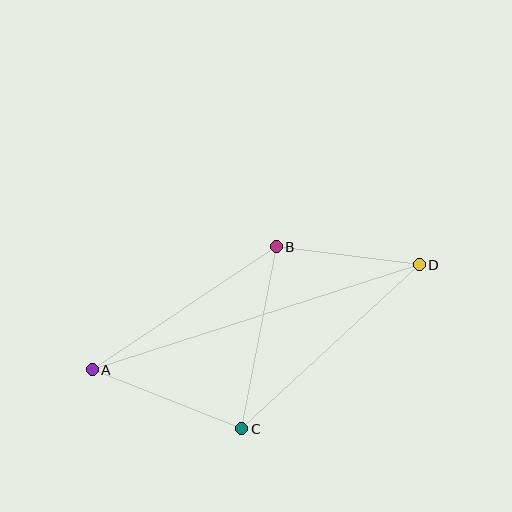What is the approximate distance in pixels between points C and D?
The distance between C and D is approximately 242 pixels.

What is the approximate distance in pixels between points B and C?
The distance between B and C is approximately 185 pixels.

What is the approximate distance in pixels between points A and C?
The distance between A and C is approximately 161 pixels.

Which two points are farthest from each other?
Points A and D are farthest from each other.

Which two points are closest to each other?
Points B and D are closest to each other.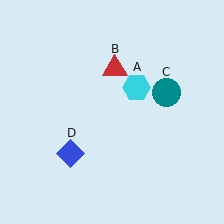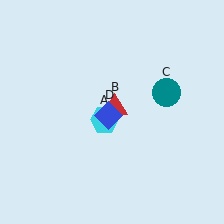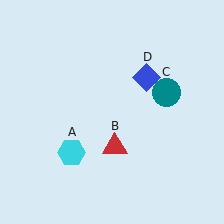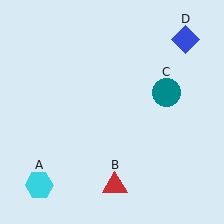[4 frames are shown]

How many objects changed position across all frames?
3 objects changed position: cyan hexagon (object A), red triangle (object B), blue diamond (object D).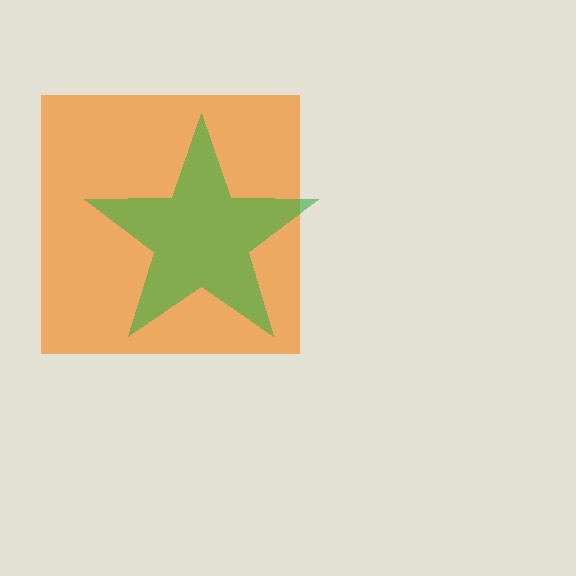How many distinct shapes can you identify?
There are 2 distinct shapes: an orange square, a green star.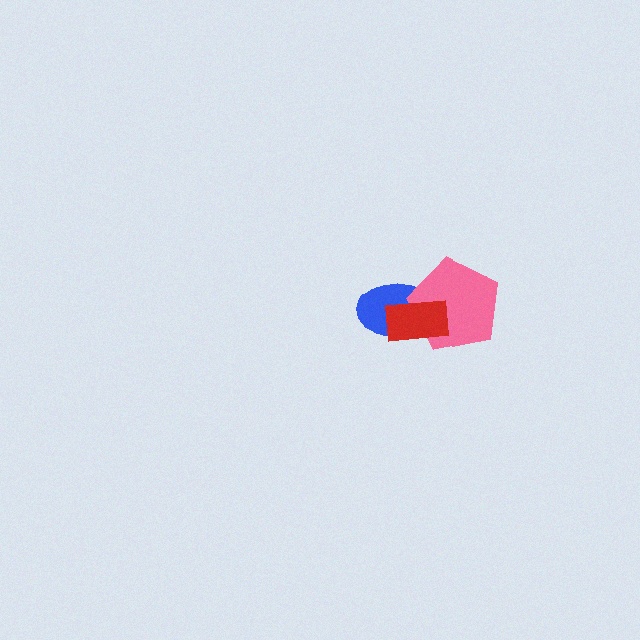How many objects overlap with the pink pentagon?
2 objects overlap with the pink pentagon.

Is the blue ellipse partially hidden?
Yes, it is partially covered by another shape.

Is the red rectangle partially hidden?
No, no other shape covers it.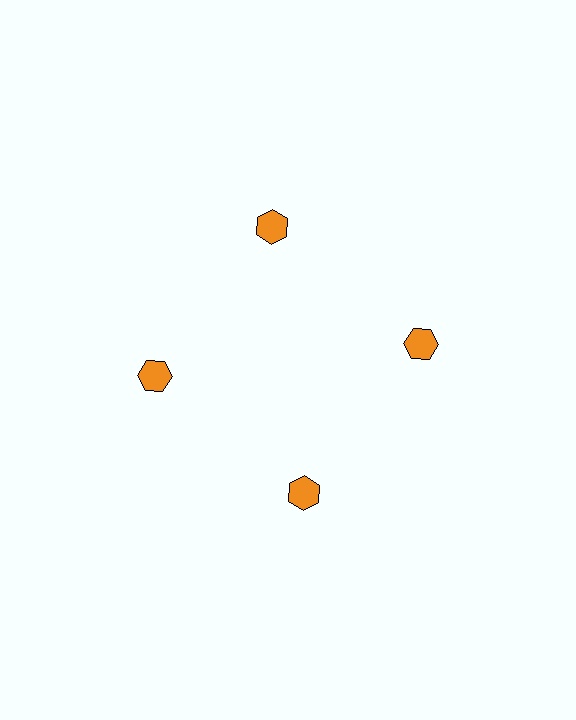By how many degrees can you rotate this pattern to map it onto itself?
The pattern maps onto itself every 90 degrees of rotation.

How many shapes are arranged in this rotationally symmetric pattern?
There are 4 shapes, arranged in 4 groups of 1.